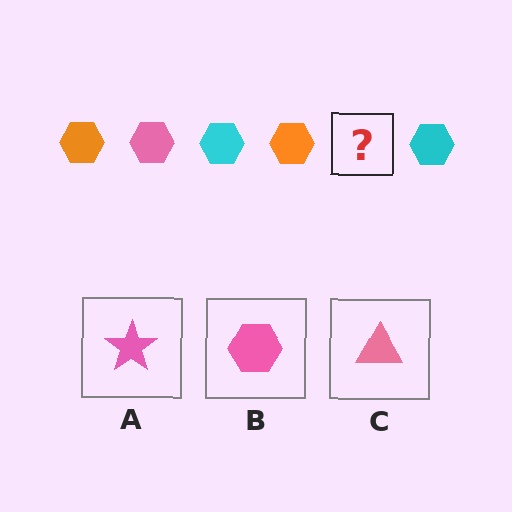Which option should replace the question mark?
Option B.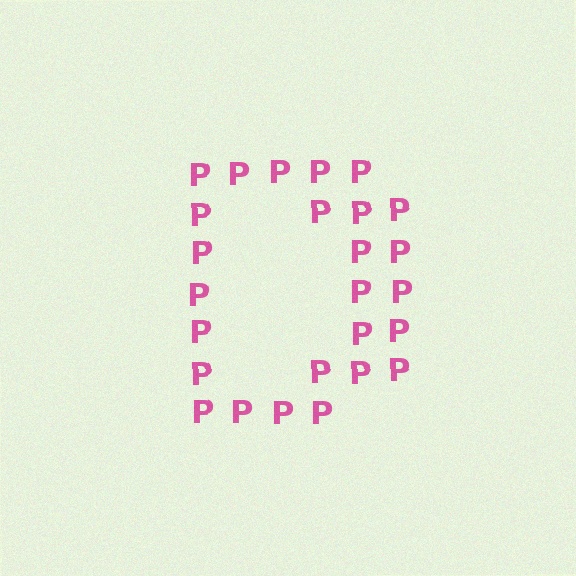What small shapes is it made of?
It is made of small letter P's.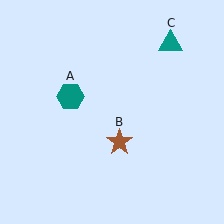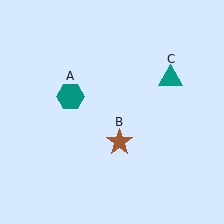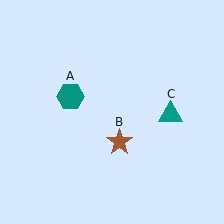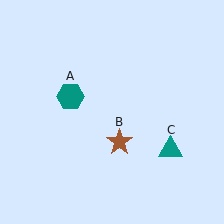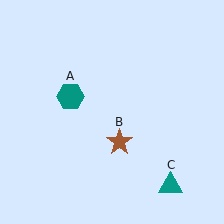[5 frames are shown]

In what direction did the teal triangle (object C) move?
The teal triangle (object C) moved down.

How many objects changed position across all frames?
1 object changed position: teal triangle (object C).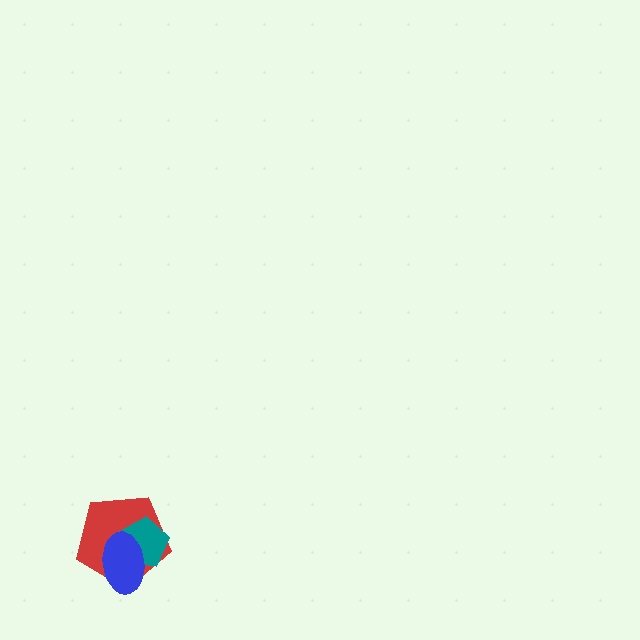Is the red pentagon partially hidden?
Yes, it is partially covered by another shape.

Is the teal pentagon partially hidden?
Yes, it is partially covered by another shape.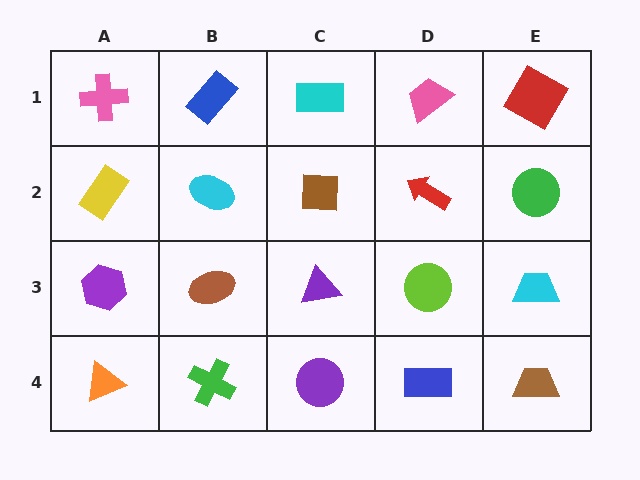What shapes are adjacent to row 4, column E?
A cyan trapezoid (row 3, column E), a blue rectangle (row 4, column D).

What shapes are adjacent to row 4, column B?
A brown ellipse (row 3, column B), an orange triangle (row 4, column A), a purple circle (row 4, column C).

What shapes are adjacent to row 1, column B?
A cyan ellipse (row 2, column B), a pink cross (row 1, column A), a cyan rectangle (row 1, column C).